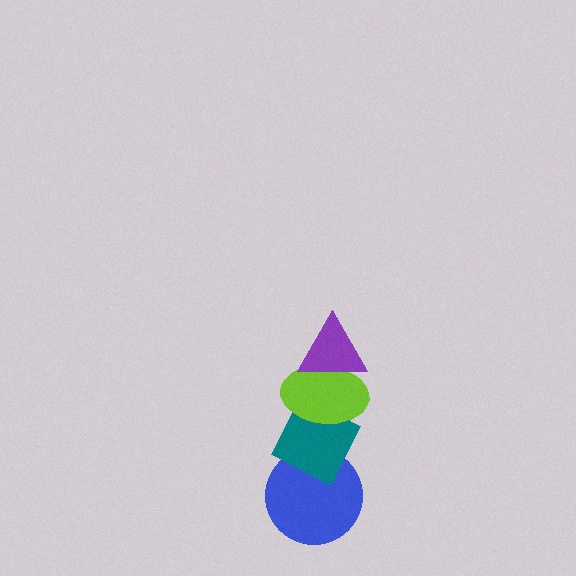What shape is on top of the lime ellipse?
The purple triangle is on top of the lime ellipse.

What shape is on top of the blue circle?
The teal diamond is on top of the blue circle.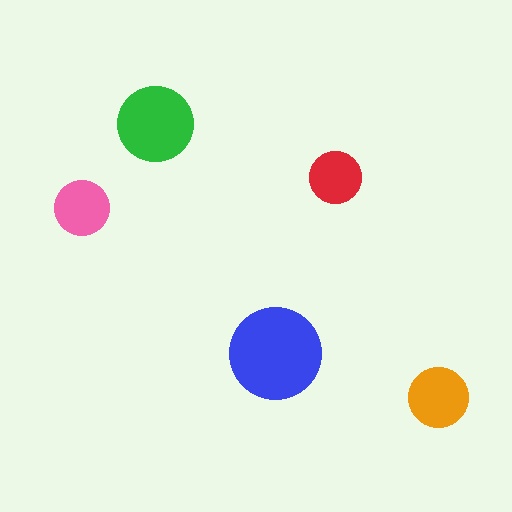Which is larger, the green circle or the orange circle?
The green one.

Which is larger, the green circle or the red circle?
The green one.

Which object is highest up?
The green circle is topmost.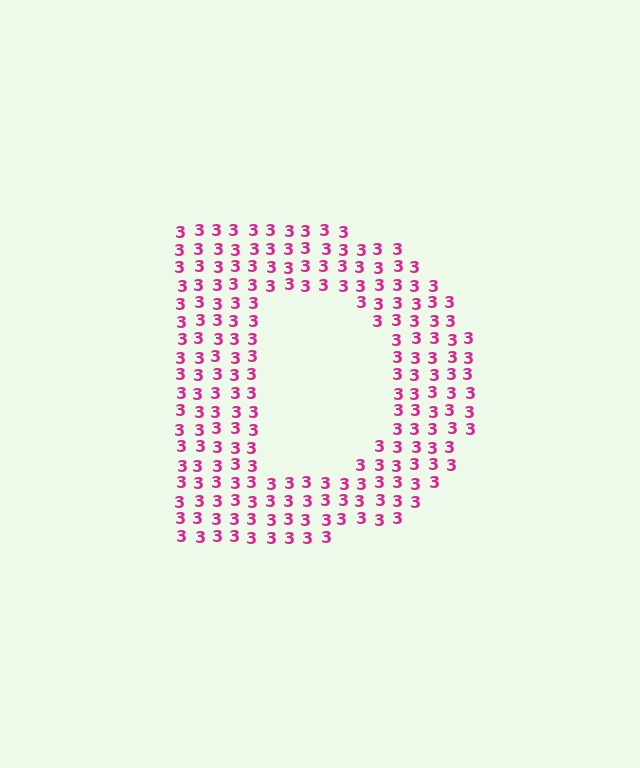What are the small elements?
The small elements are digit 3's.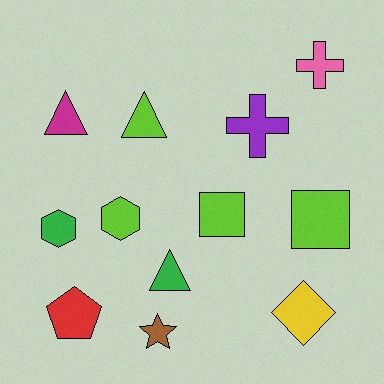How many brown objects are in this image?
There is 1 brown object.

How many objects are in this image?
There are 12 objects.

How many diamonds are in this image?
There is 1 diamond.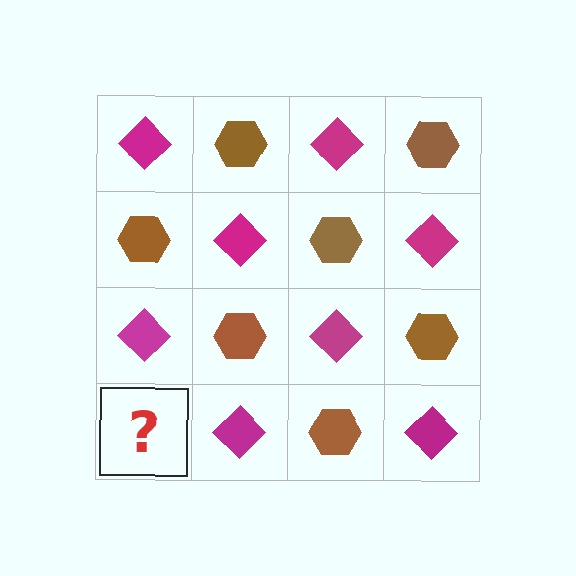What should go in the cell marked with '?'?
The missing cell should contain a brown hexagon.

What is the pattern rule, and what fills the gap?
The rule is that it alternates magenta diamond and brown hexagon in a checkerboard pattern. The gap should be filled with a brown hexagon.